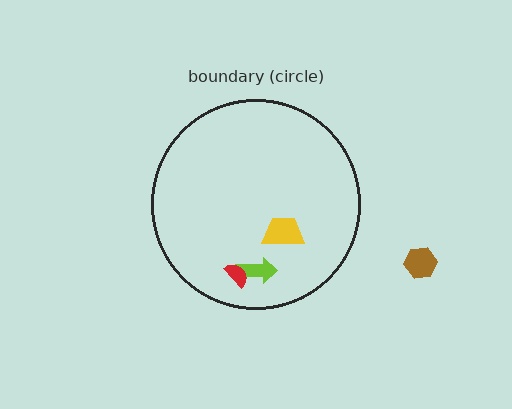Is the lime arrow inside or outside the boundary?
Inside.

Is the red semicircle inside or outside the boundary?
Inside.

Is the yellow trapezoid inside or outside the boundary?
Inside.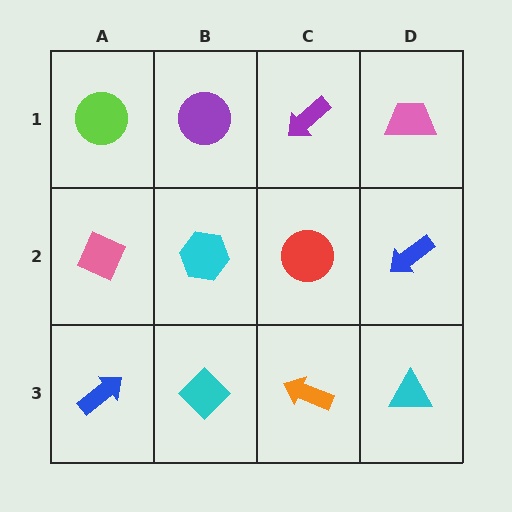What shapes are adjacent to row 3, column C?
A red circle (row 2, column C), a cyan diamond (row 3, column B), a cyan triangle (row 3, column D).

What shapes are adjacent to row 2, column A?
A lime circle (row 1, column A), a blue arrow (row 3, column A), a cyan hexagon (row 2, column B).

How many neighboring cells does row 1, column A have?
2.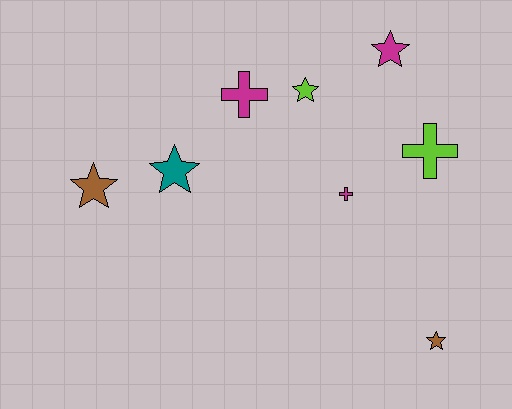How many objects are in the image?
There are 8 objects.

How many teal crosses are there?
There are no teal crosses.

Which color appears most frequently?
Magenta, with 3 objects.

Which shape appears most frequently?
Star, with 5 objects.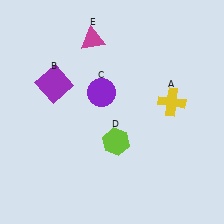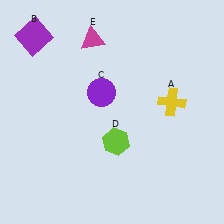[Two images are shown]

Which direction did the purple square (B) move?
The purple square (B) moved up.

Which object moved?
The purple square (B) moved up.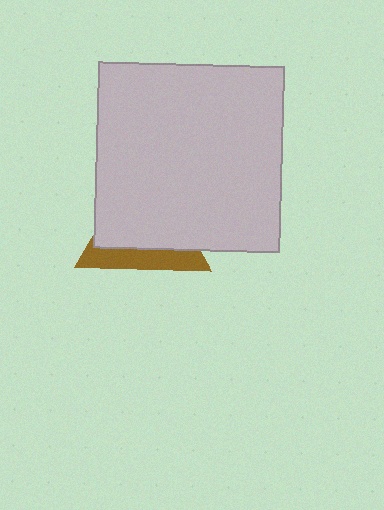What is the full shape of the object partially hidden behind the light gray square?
The partially hidden object is a brown triangle.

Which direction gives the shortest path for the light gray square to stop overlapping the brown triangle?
Moving up gives the shortest separation.